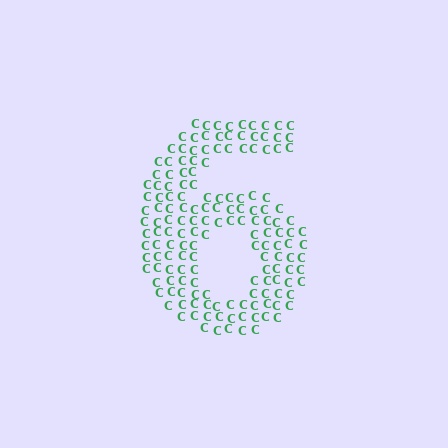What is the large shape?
The large shape is the digit 6.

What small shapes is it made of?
It is made of small letter C's.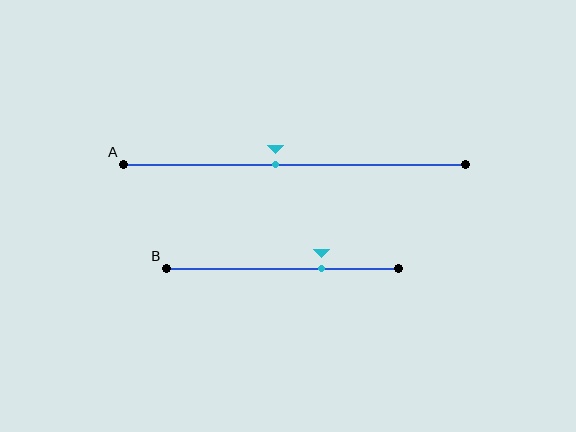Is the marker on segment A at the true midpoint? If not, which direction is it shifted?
No, the marker on segment A is shifted to the left by about 5% of the segment length.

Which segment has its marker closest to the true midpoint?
Segment A has its marker closest to the true midpoint.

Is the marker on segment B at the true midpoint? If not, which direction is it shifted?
No, the marker on segment B is shifted to the right by about 17% of the segment length.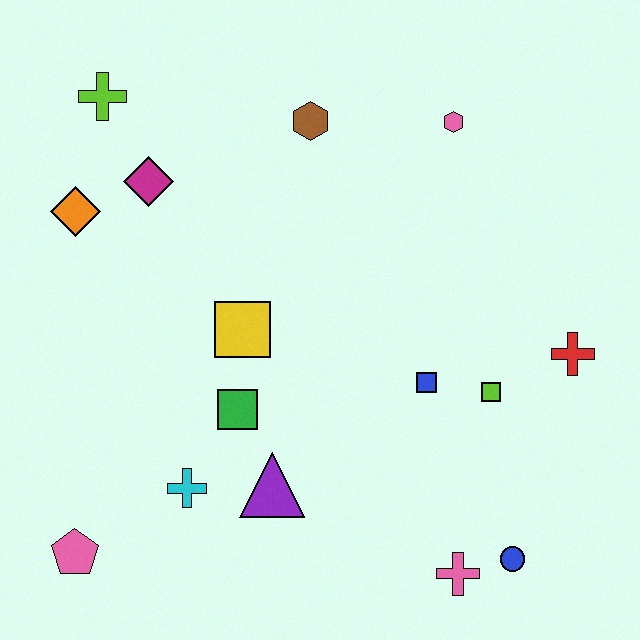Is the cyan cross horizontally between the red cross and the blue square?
No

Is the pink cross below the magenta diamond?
Yes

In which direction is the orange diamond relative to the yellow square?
The orange diamond is to the left of the yellow square.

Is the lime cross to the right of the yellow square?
No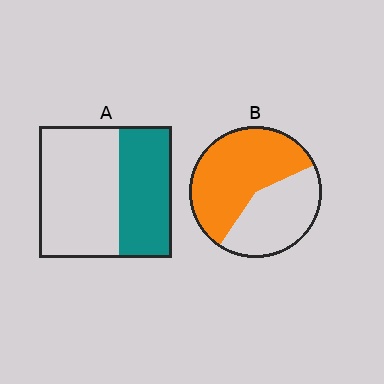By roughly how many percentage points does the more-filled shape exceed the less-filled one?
By roughly 20 percentage points (B over A).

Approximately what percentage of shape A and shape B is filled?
A is approximately 40% and B is approximately 60%.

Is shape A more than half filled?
No.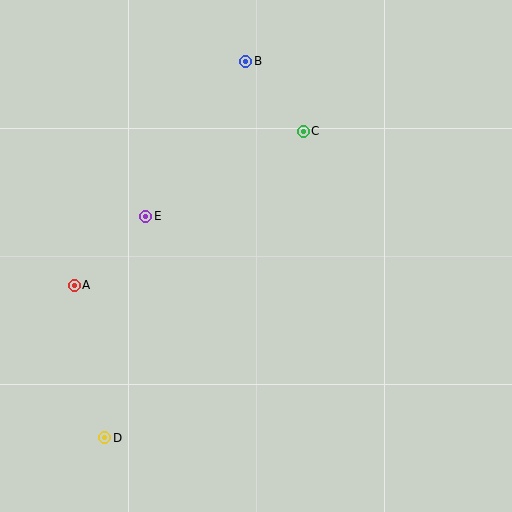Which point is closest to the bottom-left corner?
Point D is closest to the bottom-left corner.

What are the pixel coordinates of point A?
Point A is at (74, 285).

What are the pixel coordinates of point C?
Point C is at (303, 131).